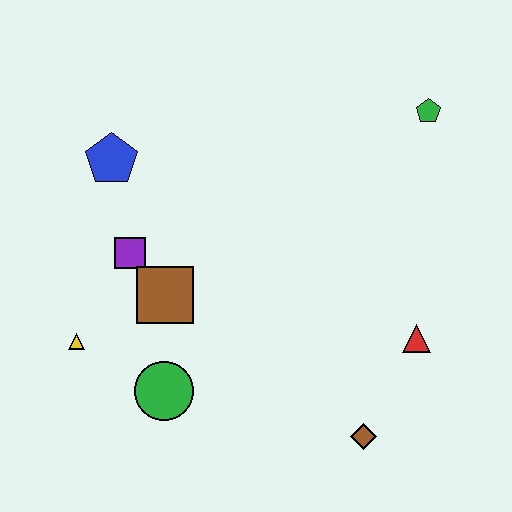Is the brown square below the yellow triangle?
No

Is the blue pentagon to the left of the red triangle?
Yes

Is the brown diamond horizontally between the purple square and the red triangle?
Yes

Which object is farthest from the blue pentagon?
The brown diamond is farthest from the blue pentagon.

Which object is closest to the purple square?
The brown square is closest to the purple square.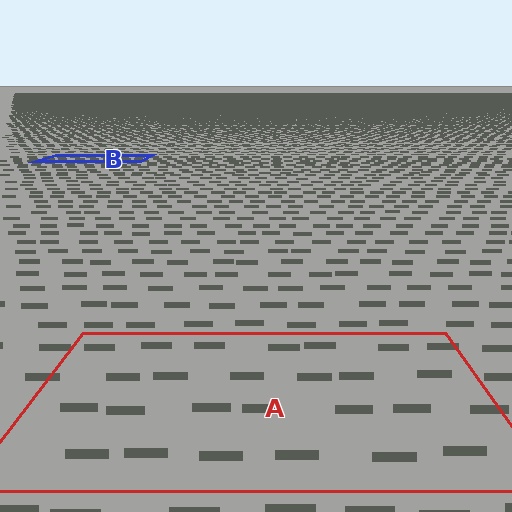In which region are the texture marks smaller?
The texture marks are smaller in region B, because it is farther away.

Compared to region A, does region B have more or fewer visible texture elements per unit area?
Region B has more texture elements per unit area — they are packed more densely because it is farther away.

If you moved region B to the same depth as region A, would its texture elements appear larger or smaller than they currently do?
They would appear larger. At a closer depth, the same texture elements are projected at a bigger on-screen size.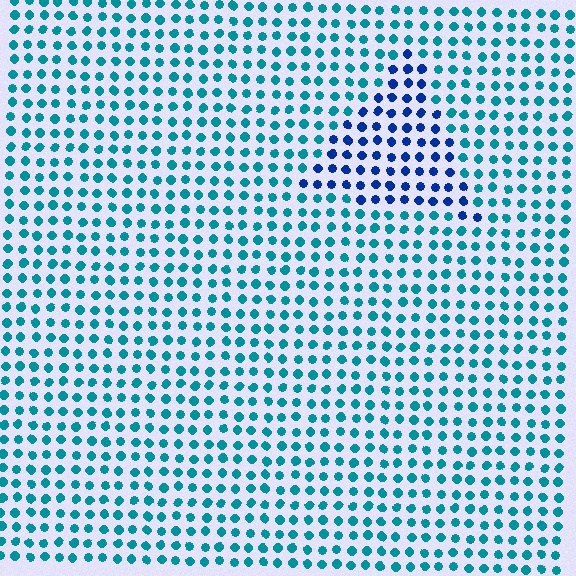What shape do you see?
I see a triangle.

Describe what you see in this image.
The image is filled with small teal elements in a uniform arrangement. A triangle-shaped region is visible where the elements are tinted to a slightly different hue, forming a subtle color boundary.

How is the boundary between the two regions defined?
The boundary is defined purely by a slight shift in hue (about 39 degrees). Spacing, size, and orientation are identical on both sides.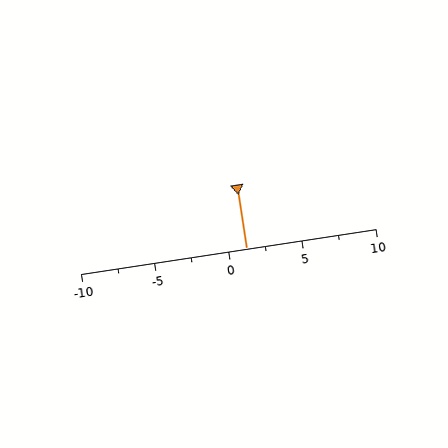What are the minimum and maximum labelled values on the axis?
The axis runs from -10 to 10.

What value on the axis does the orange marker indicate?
The marker indicates approximately 1.2.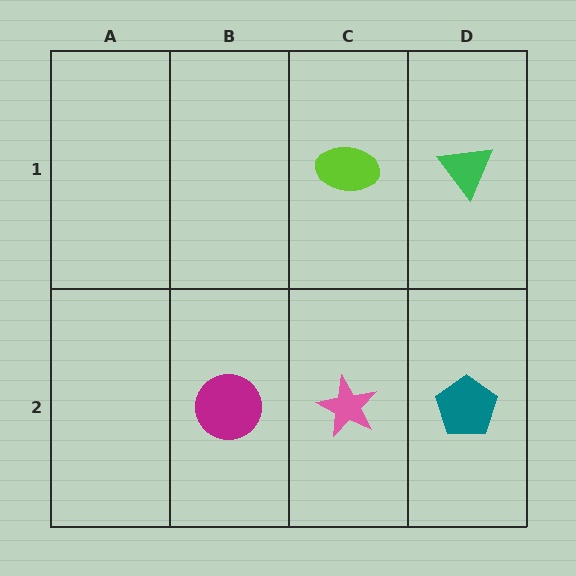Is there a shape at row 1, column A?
No, that cell is empty.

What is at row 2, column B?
A magenta circle.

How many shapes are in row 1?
2 shapes.